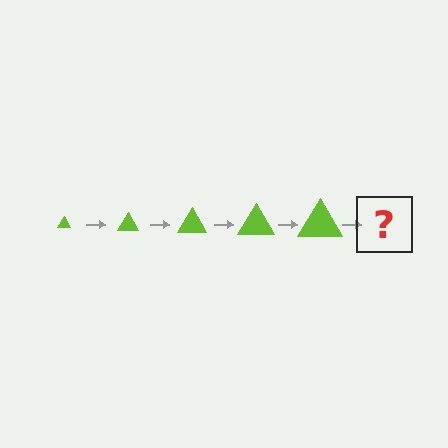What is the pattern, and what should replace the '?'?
The pattern is that the triangle gets progressively larger each step. The '?' should be a lime triangle, larger than the previous one.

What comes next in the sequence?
The next element should be a lime triangle, larger than the previous one.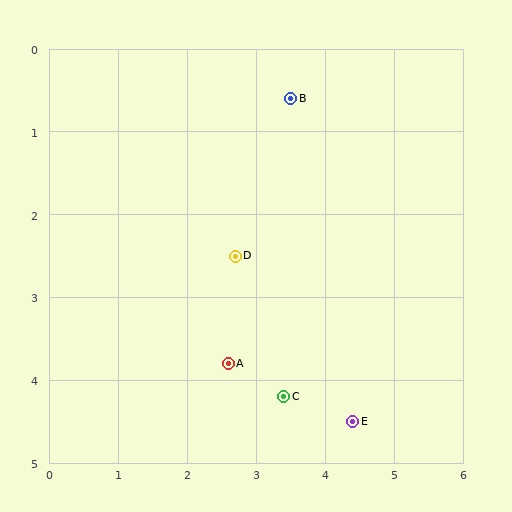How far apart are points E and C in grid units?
Points E and C are about 1.0 grid units apart.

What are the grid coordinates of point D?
Point D is at approximately (2.7, 2.5).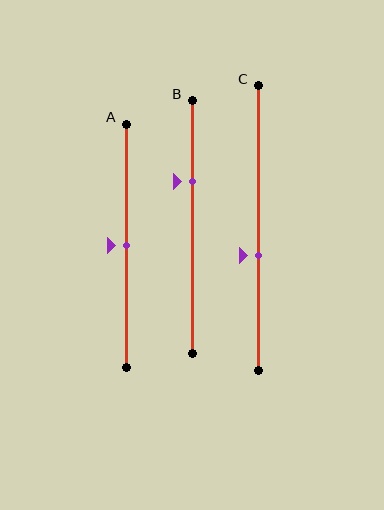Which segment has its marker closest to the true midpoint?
Segment A has its marker closest to the true midpoint.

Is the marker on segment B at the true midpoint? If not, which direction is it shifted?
No, the marker on segment B is shifted upward by about 18% of the segment length.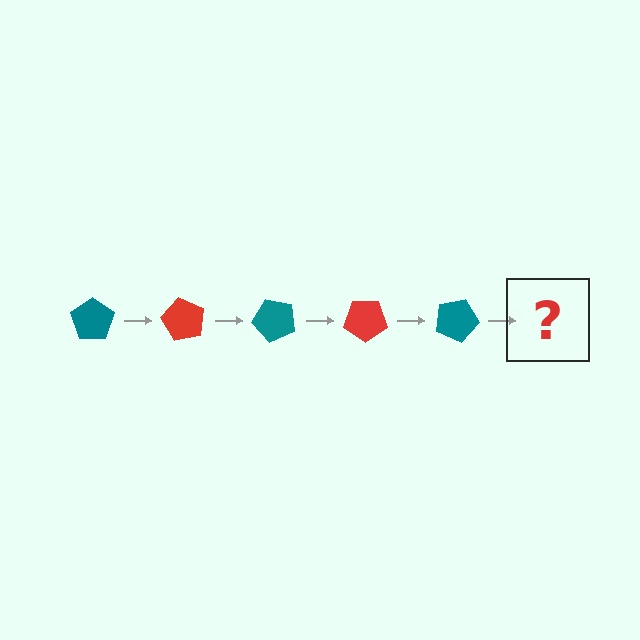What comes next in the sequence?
The next element should be a red pentagon, rotated 300 degrees from the start.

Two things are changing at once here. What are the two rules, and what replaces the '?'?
The two rules are that it rotates 60 degrees each step and the color cycles through teal and red. The '?' should be a red pentagon, rotated 300 degrees from the start.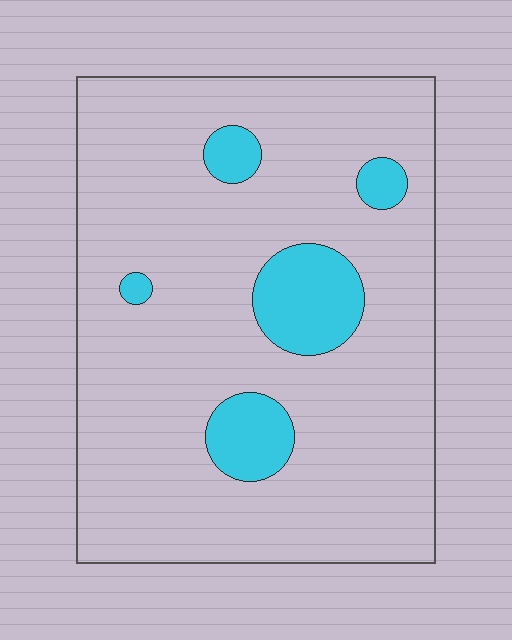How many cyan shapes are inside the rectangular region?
5.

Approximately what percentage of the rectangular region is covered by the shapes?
Approximately 15%.